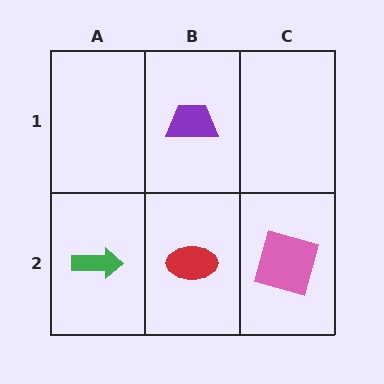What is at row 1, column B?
A purple trapezoid.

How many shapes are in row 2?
3 shapes.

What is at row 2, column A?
A green arrow.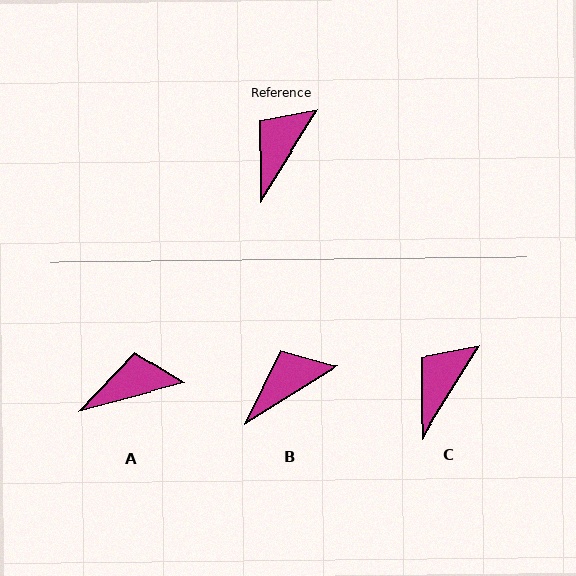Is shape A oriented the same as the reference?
No, it is off by about 43 degrees.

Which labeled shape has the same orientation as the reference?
C.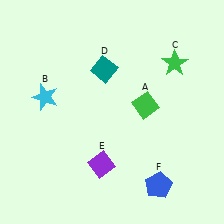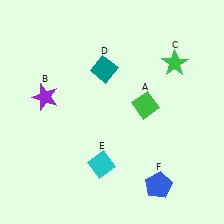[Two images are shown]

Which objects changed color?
B changed from cyan to purple. E changed from purple to cyan.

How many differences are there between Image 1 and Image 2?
There are 2 differences between the two images.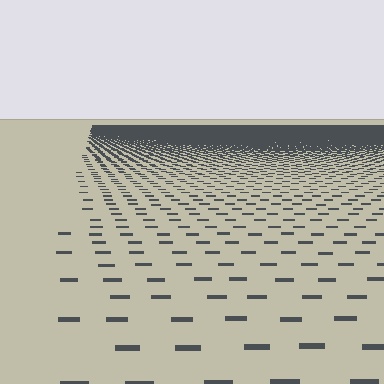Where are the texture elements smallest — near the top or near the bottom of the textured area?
Near the top.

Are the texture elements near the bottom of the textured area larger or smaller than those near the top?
Larger. Near the bottom, elements are closer to the viewer and appear at a bigger on-screen size.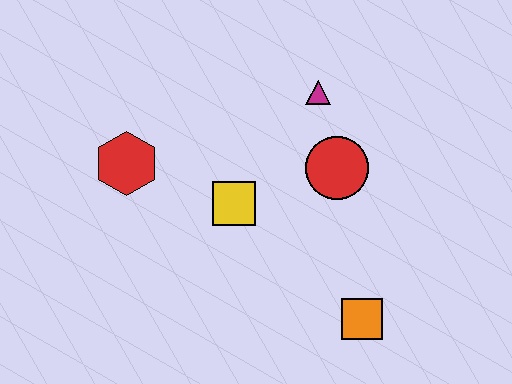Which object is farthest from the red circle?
The red hexagon is farthest from the red circle.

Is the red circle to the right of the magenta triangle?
Yes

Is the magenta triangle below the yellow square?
No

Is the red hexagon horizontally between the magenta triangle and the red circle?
No